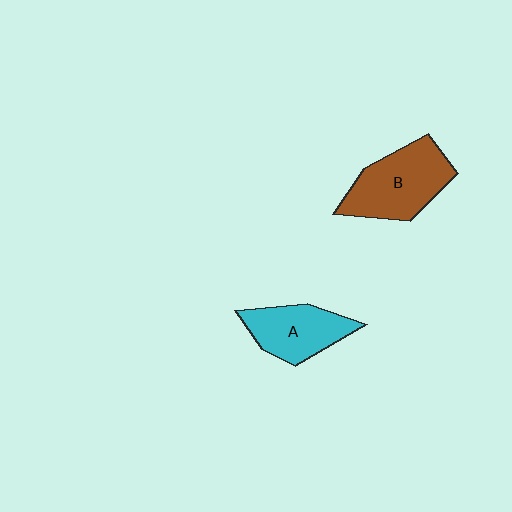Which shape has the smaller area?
Shape A (cyan).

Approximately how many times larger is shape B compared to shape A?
Approximately 1.3 times.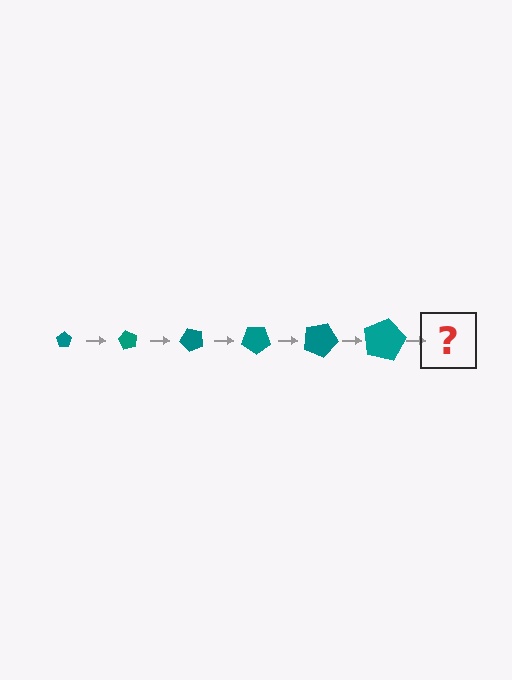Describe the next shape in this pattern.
It should be a pentagon, larger than the previous one and rotated 360 degrees from the start.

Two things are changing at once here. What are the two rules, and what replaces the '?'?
The two rules are that the pentagon grows larger each step and it rotates 60 degrees each step. The '?' should be a pentagon, larger than the previous one and rotated 360 degrees from the start.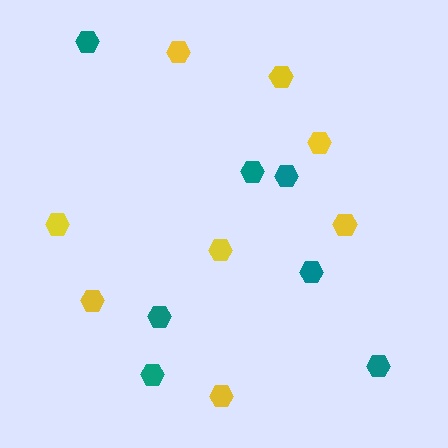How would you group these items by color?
There are 2 groups: one group of yellow hexagons (8) and one group of teal hexagons (7).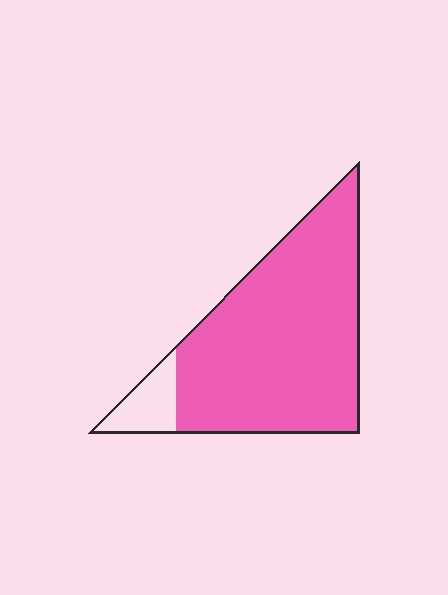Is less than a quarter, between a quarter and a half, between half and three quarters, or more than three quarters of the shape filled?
More than three quarters.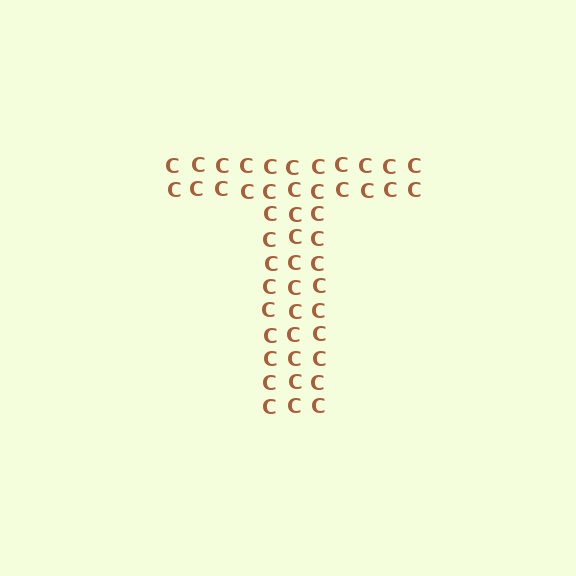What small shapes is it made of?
It is made of small letter C's.